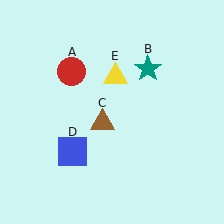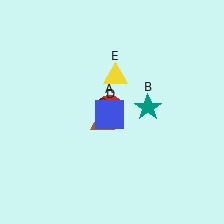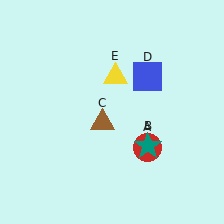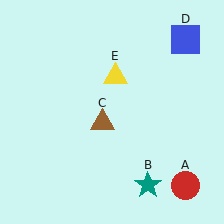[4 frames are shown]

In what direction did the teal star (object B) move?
The teal star (object B) moved down.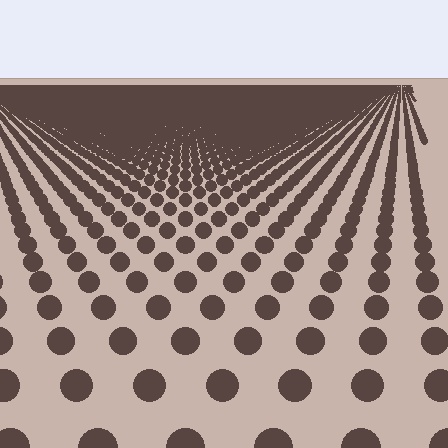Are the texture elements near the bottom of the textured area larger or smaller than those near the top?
Larger. Near the bottom, elements are closer to the viewer and appear at a bigger on-screen size.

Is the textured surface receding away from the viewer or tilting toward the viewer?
The surface is receding away from the viewer. Texture elements get smaller and denser toward the top.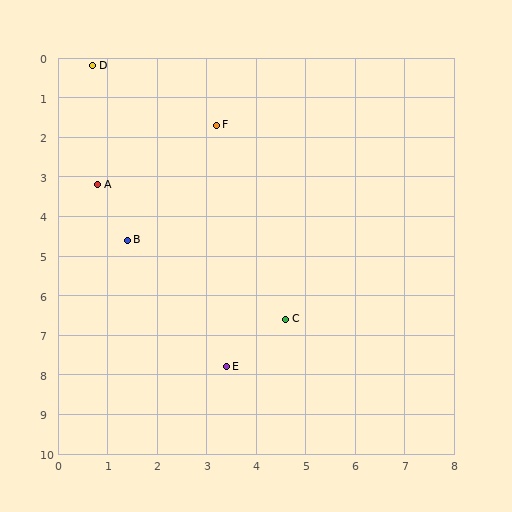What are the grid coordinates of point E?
Point E is at approximately (3.4, 7.8).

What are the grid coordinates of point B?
Point B is at approximately (1.4, 4.6).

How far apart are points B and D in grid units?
Points B and D are about 4.5 grid units apart.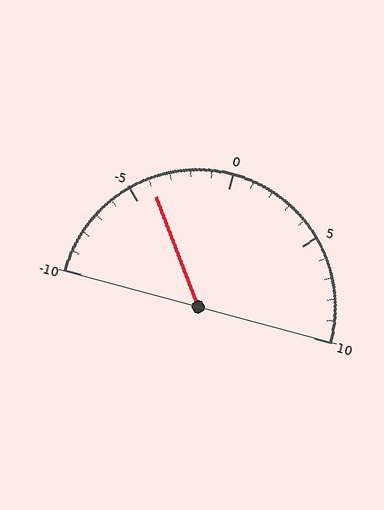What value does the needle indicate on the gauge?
The needle indicates approximately -4.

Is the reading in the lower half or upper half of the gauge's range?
The reading is in the lower half of the range (-10 to 10).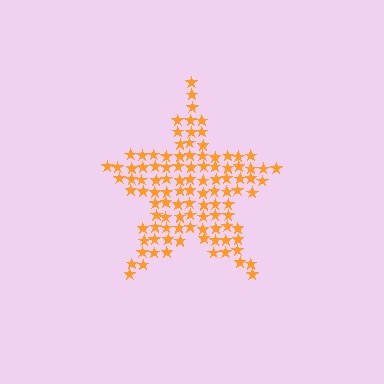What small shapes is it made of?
It is made of small stars.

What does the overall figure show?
The overall figure shows a star.